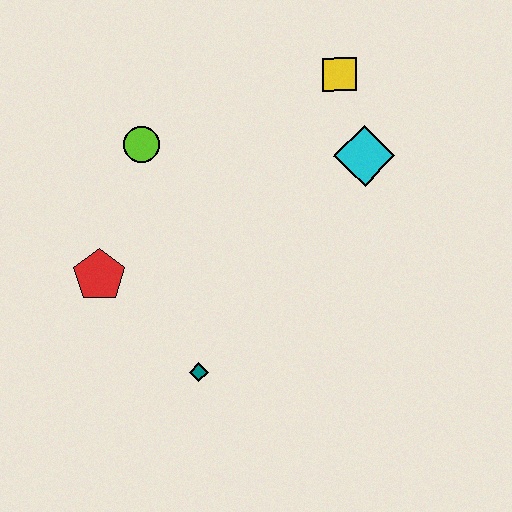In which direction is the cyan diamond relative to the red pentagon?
The cyan diamond is to the right of the red pentagon.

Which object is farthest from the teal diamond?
The yellow square is farthest from the teal diamond.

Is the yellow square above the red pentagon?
Yes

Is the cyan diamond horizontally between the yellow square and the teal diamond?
No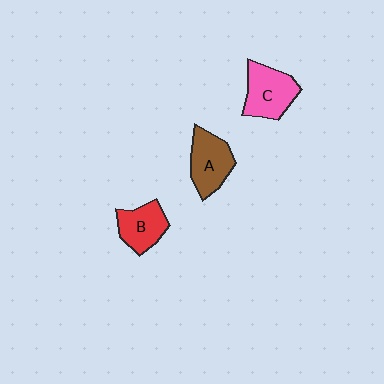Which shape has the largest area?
Shape C (pink).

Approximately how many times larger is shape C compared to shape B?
Approximately 1.3 times.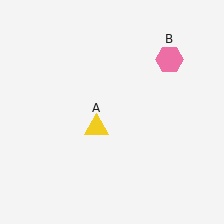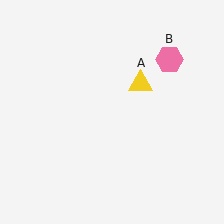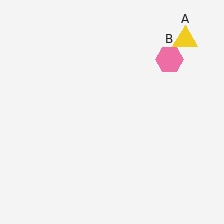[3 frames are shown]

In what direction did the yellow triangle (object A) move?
The yellow triangle (object A) moved up and to the right.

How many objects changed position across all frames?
1 object changed position: yellow triangle (object A).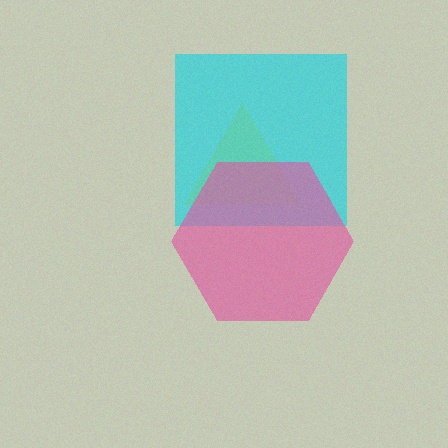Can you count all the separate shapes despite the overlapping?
Yes, there are 3 separate shapes.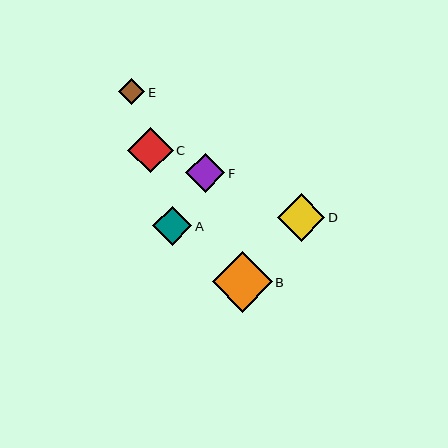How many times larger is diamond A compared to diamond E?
Diamond A is approximately 1.5 times the size of diamond E.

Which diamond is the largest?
Diamond B is the largest with a size of approximately 60 pixels.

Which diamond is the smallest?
Diamond E is the smallest with a size of approximately 26 pixels.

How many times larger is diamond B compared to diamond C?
Diamond B is approximately 1.3 times the size of diamond C.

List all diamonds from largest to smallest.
From largest to smallest: B, D, C, A, F, E.